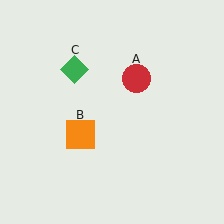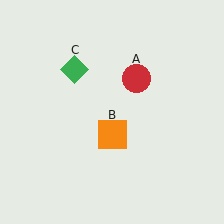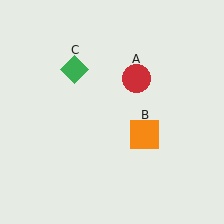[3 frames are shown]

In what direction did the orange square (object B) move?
The orange square (object B) moved right.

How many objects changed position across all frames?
1 object changed position: orange square (object B).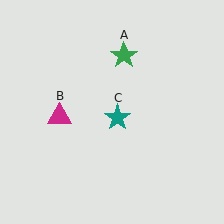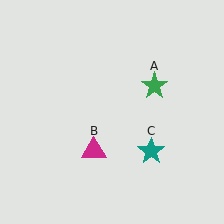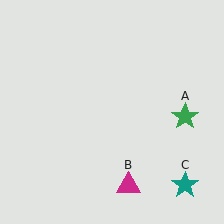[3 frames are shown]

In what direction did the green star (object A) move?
The green star (object A) moved down and to the right.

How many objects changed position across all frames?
3 objects changed position: green star (object A), magenta triangle (object B), teal star (object C).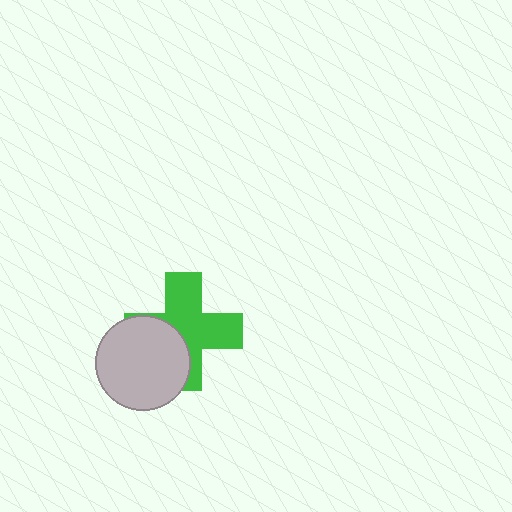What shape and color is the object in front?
The object in front is a light gray circle.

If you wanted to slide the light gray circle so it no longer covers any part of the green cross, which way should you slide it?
Slide it toward the lower-left — that is the most direct way to separate the two shapes.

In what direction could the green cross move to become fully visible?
The green cross could move toward the upper-right. That would shift it out from behind the light gray circle entirely.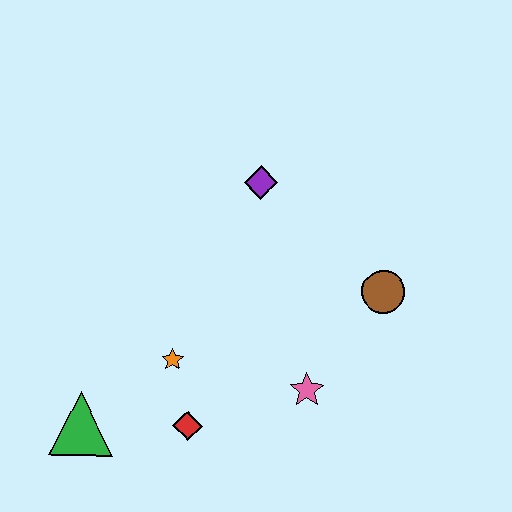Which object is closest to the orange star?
The red diamond is closest to the orange star.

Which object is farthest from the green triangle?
The brown circle is farthest from the green triangle.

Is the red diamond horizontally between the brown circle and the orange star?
Yes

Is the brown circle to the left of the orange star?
No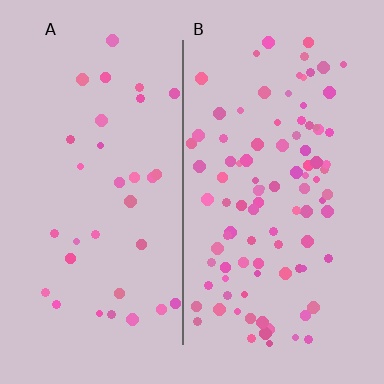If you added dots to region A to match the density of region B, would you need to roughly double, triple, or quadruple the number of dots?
Approximately triple.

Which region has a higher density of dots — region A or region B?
B (the right).